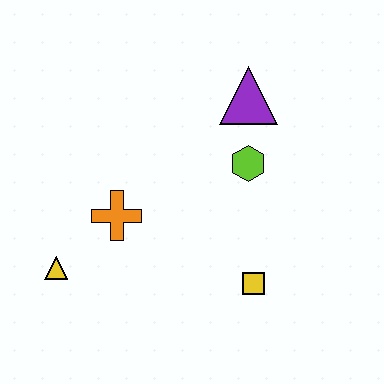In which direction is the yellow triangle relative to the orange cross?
The yellow triangle is to the left of the orange cross.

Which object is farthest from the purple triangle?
The yellow triangle is farthest from the purple triangle.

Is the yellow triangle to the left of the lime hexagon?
Yes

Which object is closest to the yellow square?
The lime hexagon is closest to the yellow square.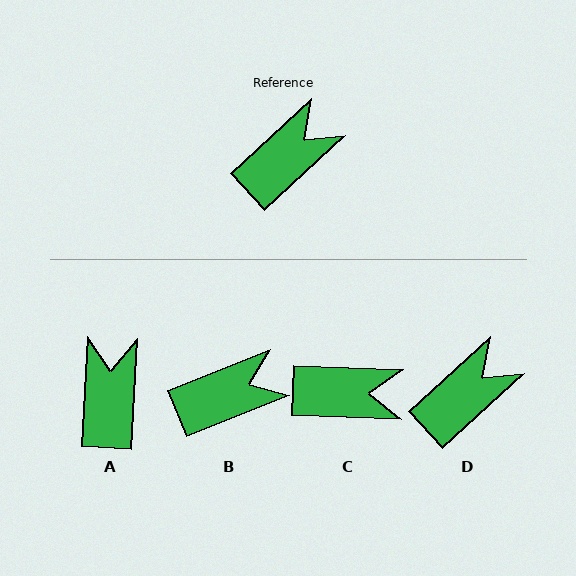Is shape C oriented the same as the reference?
No, it is off by about 45 degrees.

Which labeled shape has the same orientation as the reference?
D.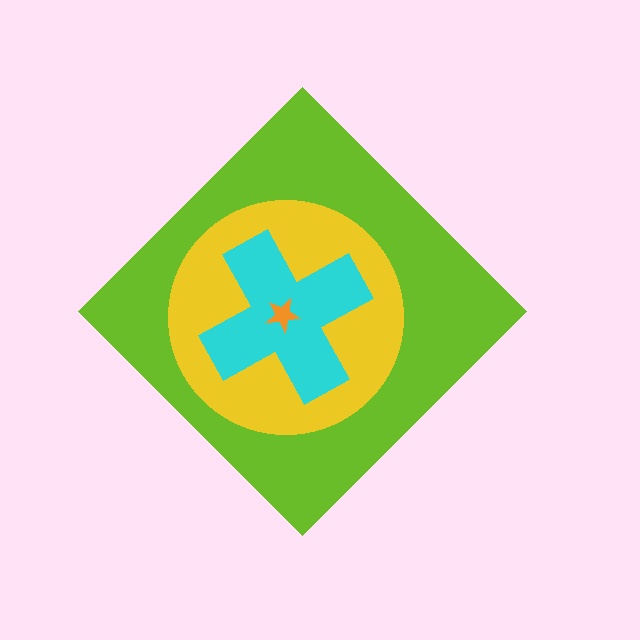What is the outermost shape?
The lime diamond.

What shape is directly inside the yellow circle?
The cyan cross.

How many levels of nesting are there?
4.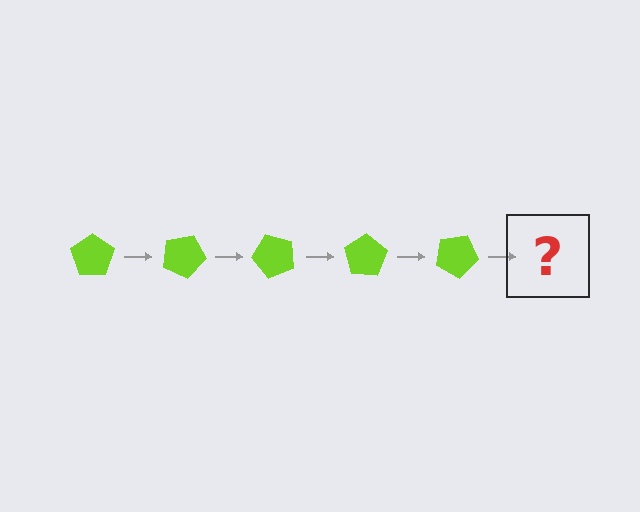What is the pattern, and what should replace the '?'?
The pattern is that the pentagon rotates 25 degrees each step. The '?' should be a lime pentagon rotated 125 degrees.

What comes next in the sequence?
The next element should be a lime pentagon rotated 125 degrees.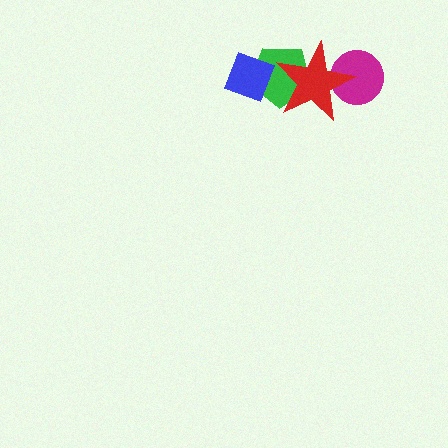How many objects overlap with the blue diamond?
1 object overlaps with the blue diamond.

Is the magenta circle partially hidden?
Yes, it is partially covered by another shape.